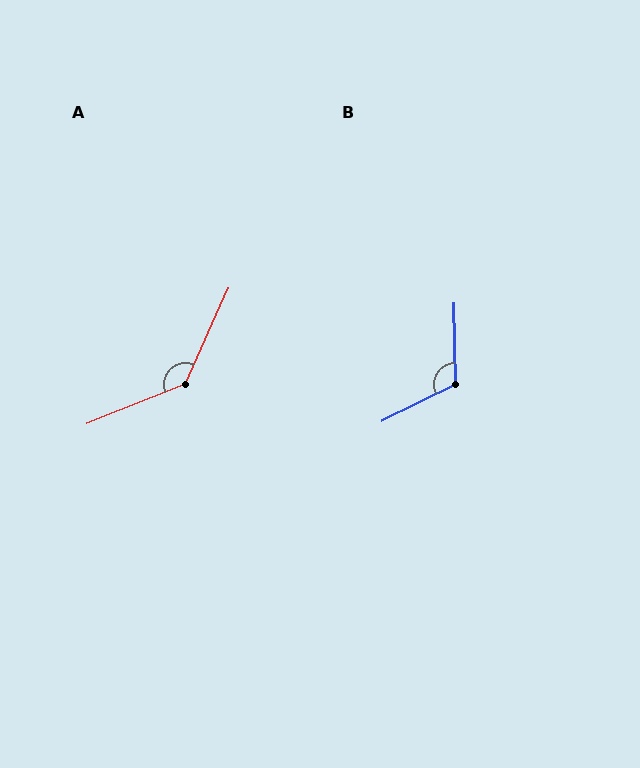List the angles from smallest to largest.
B (115°), A (136°).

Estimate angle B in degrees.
Approximately 115 degrees.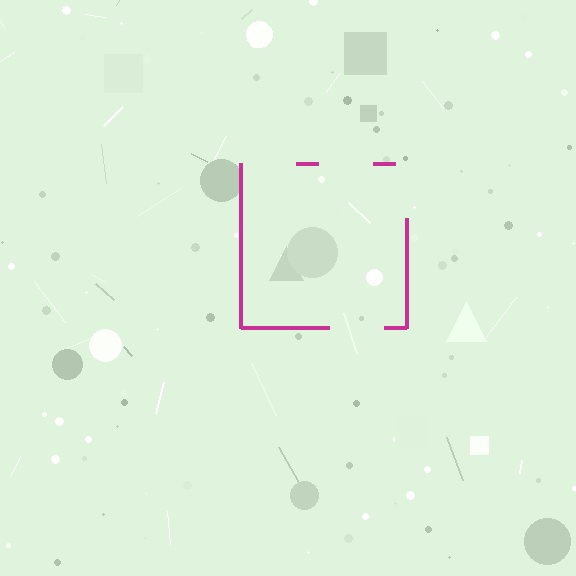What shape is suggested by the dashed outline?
The dashed outline suggests a square.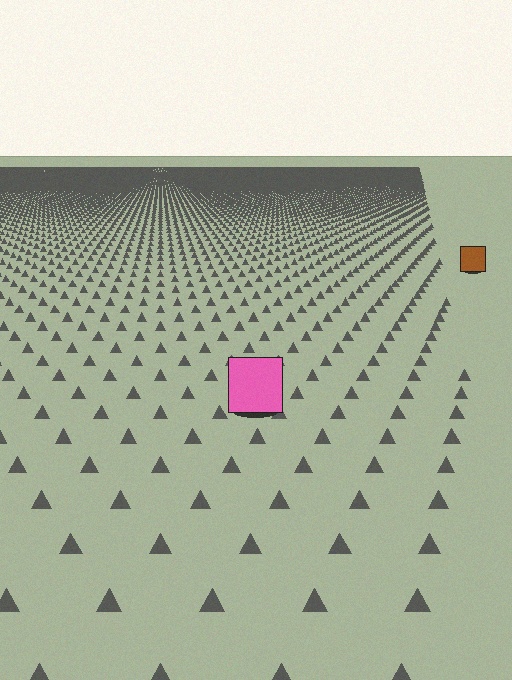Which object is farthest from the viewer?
The brown square is farthest from the viewer. It appears smaller and the ground texture around it is denser.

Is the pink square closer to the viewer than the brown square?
Yes. The pink square is closer — you can tell from the texture gradient: the ground texture is coarser near it.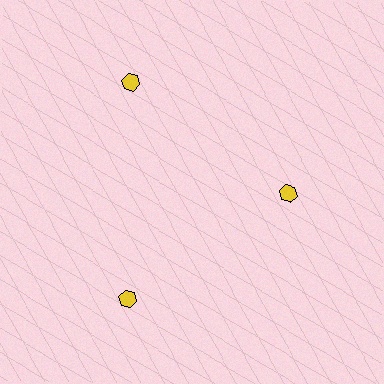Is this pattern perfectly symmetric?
No. The 3 yellow hexagons are arranged in a ring, but one element near the 3 o'clock position is pulled inward toward the center, breaking the 3-fold rotational symmetry.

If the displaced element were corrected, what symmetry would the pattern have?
It would have 3-fold rotational symmetry — the pattern would map onto itself every 120 degrees.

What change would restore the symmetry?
The symmetry would be restored by moving it outward, back onto the ring so that all 3 hexagons sit at equal angles and equal distance from the center.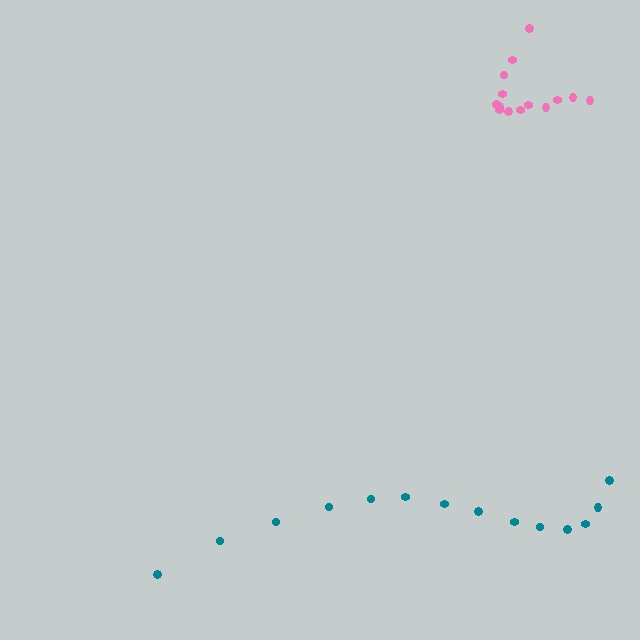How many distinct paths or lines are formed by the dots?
There are 2 distinct paths.